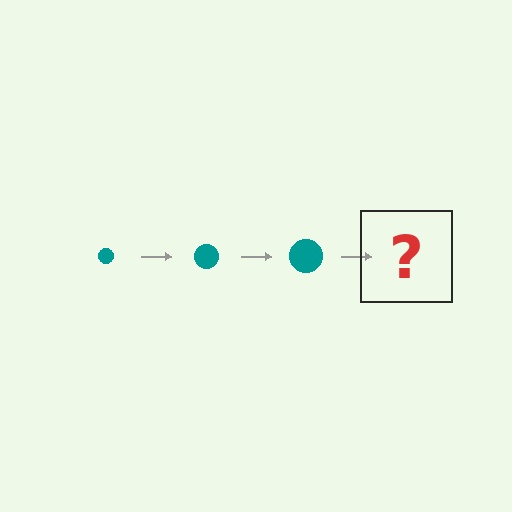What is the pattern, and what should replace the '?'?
The pattern is that the circle gets progressively larger each step. The '?' should be a teal circle, larger than the previous one.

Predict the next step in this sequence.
The next step is a teal circle, larger than the previous one.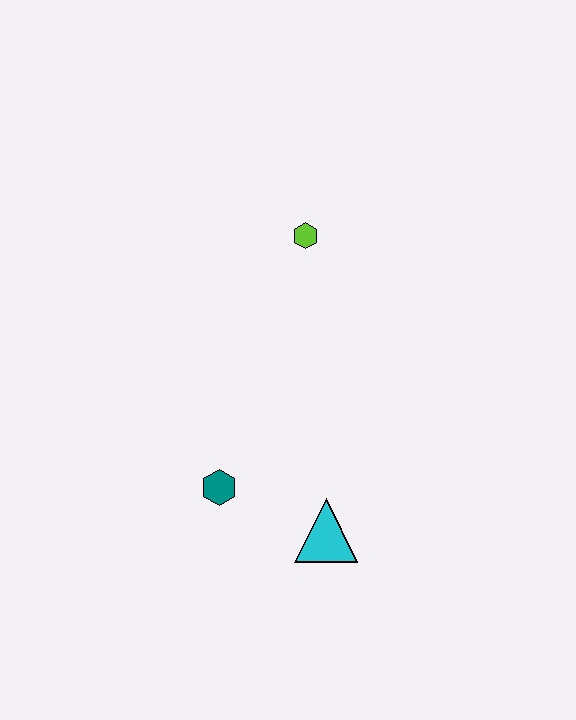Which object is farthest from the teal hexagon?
The lime hexagon is farthest from the teal hexagon.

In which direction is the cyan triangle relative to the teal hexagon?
The cyan triangle is to the right of the teal hexagon.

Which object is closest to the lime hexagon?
The teal hexagon is closest to the lime hexagon.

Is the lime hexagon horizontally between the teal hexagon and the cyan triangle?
Yes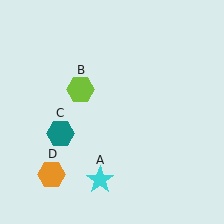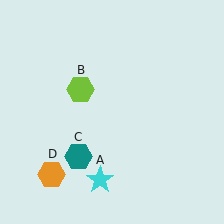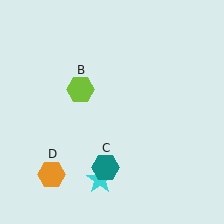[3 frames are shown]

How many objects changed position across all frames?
1 object changed position: teal hexagon (object C).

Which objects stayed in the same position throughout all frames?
Cyan star (object A) and lime hexagon (object B) and orange hexagon (object D) remained stationary.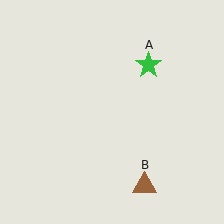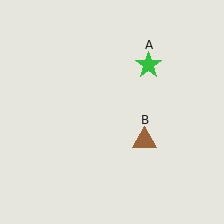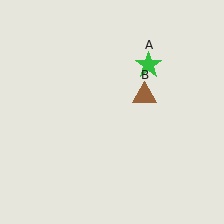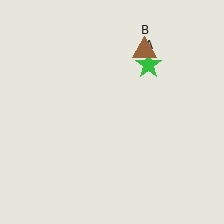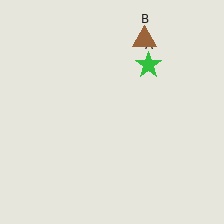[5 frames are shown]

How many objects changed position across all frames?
1 object changed position: brown triangle (object B).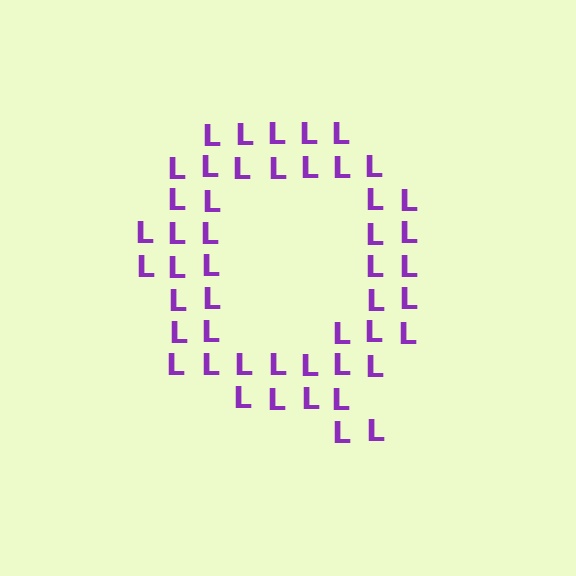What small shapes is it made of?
It is made of small letter L's.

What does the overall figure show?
The overall figure shows the letter Q.